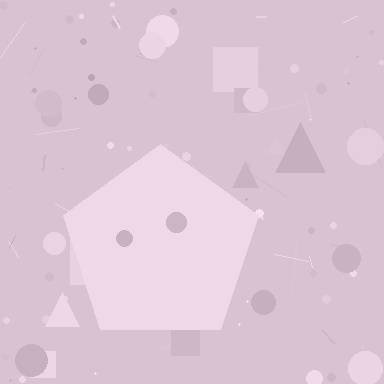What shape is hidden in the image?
A pentagon is hidden in the image.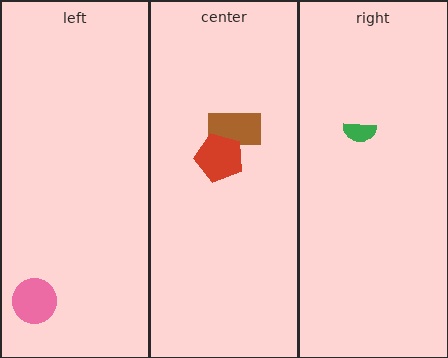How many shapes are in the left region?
1.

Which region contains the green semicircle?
The right region.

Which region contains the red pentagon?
The center region.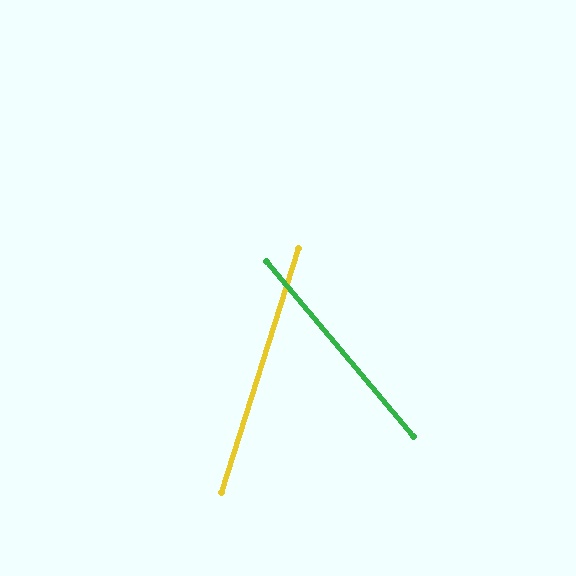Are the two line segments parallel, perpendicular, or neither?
Neither parallel nor perpendicular — they differ by about 57°.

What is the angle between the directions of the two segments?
Approximately 57 degrees.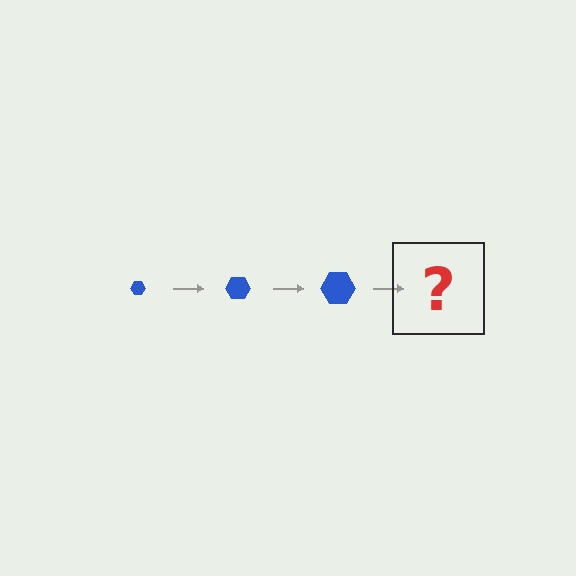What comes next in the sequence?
The next element should be a blue hexagon, larger than the previous one.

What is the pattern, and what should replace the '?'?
The pattern is that the hexagon gets progressively larger each step. The '?' should be a blue hexagon, larger than the previous one.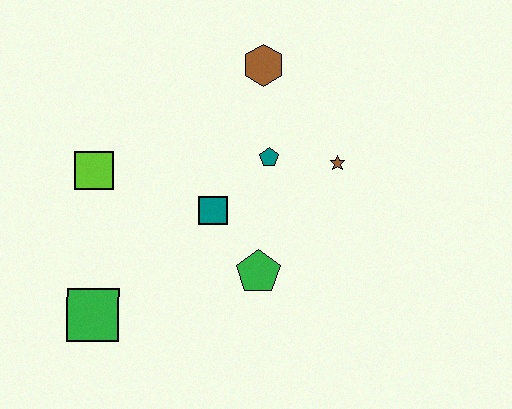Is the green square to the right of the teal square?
No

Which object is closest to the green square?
The lime square is closest to the green square.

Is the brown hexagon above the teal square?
Yes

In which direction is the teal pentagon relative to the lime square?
The teal pentagon is to the right of the lime square.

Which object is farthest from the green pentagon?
The brown hexagon is farthest from the green pentagon.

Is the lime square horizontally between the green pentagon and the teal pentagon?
No